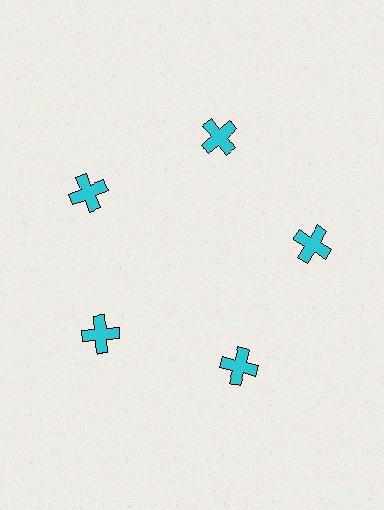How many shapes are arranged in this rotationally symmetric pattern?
There are 5 shapes, arranged in 5 groups of 1.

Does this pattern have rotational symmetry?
Yes, this pattern has 5-fold rotational symmetry. It looks the same after rotating 72 degrees around the center.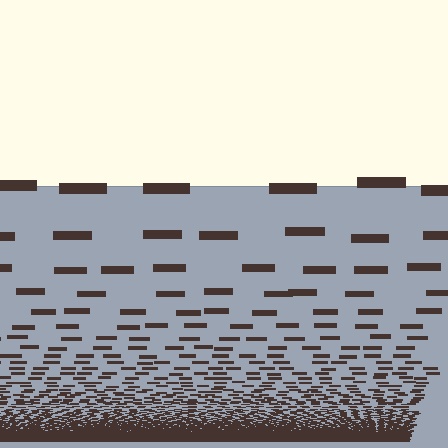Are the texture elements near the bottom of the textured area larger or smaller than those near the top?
Smaller. The gradient is inverted — elements near the bottom are smaller and denser.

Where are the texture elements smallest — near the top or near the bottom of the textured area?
Near the bottom.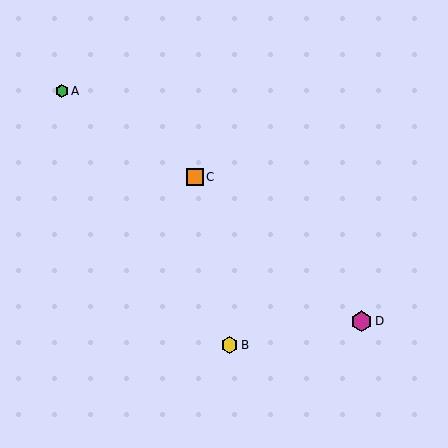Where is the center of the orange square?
The center of the orange square is at (195, 177).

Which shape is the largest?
The magenta hexagon (labeled D) is the largest.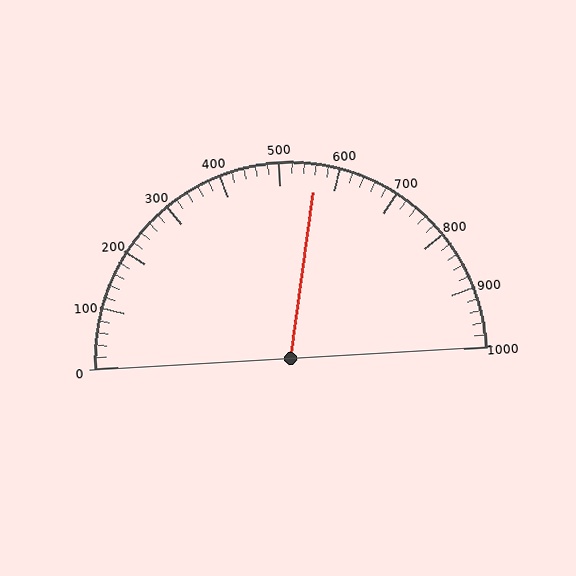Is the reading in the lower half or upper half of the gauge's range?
The reading is in the upper half of the range (0 to 1000).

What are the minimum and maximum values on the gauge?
The gauge ranges from 0 to 1000.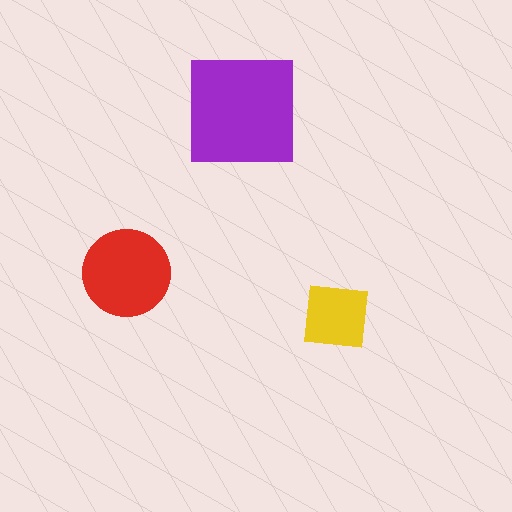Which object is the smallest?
The yellow square.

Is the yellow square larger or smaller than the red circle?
Smaller.